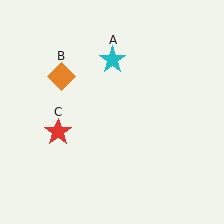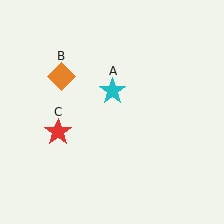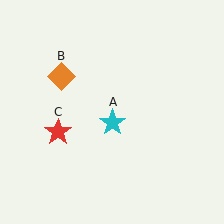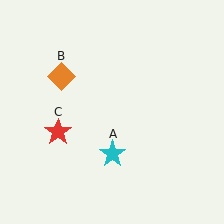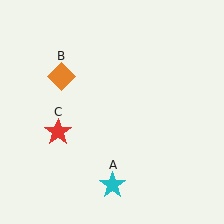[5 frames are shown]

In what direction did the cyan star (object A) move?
The cyan star (object A) moved down.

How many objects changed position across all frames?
1 object changed position: cyan star (object A).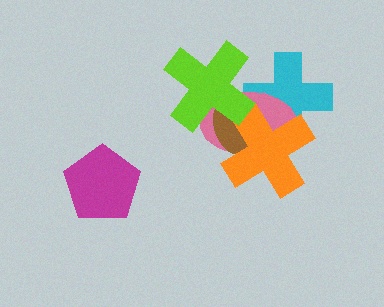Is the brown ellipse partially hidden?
Yes, it is partially covered by another shape.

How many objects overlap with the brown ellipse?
4 objects overlap with the brown ellipse.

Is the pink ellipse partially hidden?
Yes, it is partially covered by another shape.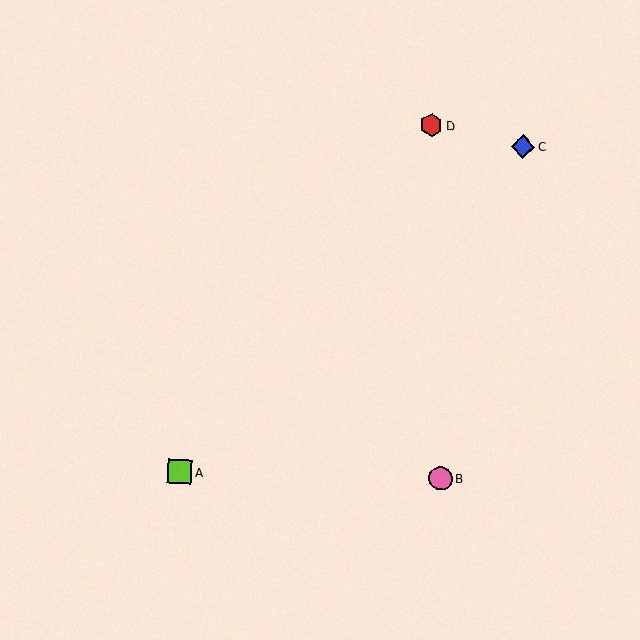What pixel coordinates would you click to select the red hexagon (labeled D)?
Click at (431, 125) to select the red hexagon D.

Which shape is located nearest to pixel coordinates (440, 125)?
The red hexagon (labeled D) at (431, 125) is nearest to that location.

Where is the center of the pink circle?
The center of the pink circle is at (440, 478).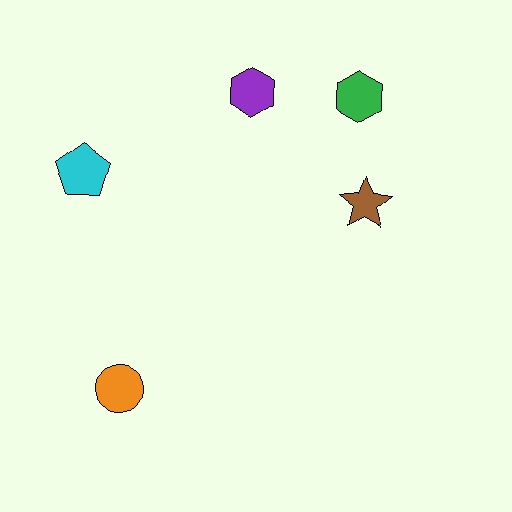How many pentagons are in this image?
There is 1 pentagon.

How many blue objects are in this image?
There are no blue objects.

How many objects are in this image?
There are 5 objects.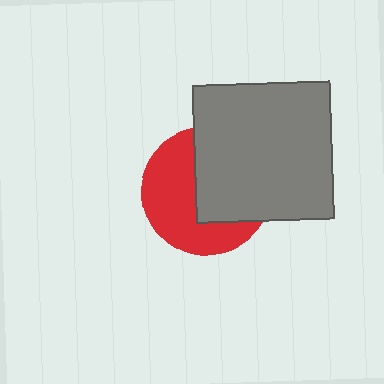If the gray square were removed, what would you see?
You would see the complete red circle.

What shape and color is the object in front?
The object in front is a gray square.